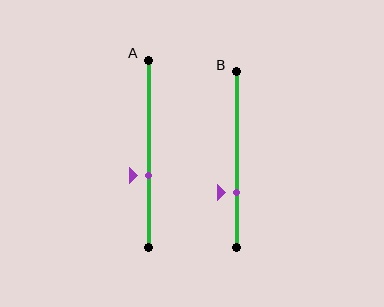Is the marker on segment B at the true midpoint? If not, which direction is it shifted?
No, the marker on segment B is shifted downward by about 19% of the segment length.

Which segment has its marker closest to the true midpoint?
Segment A has its marker closest to the true midpoint.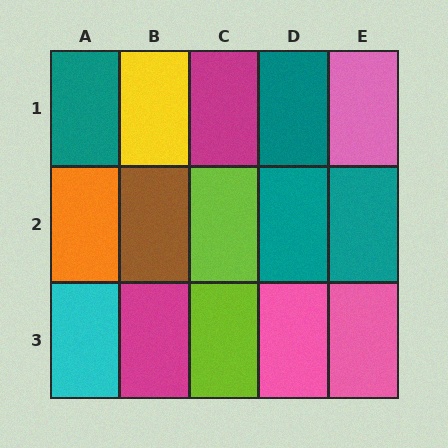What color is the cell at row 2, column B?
Brown.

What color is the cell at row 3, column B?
Magenta.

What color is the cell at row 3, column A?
Cyan.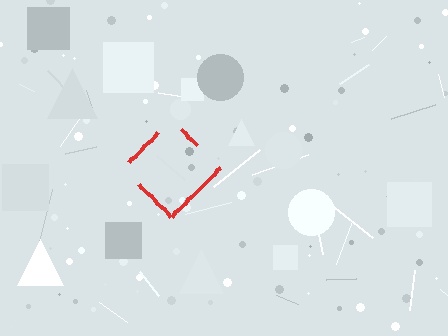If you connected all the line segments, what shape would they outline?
They would outline a diamond.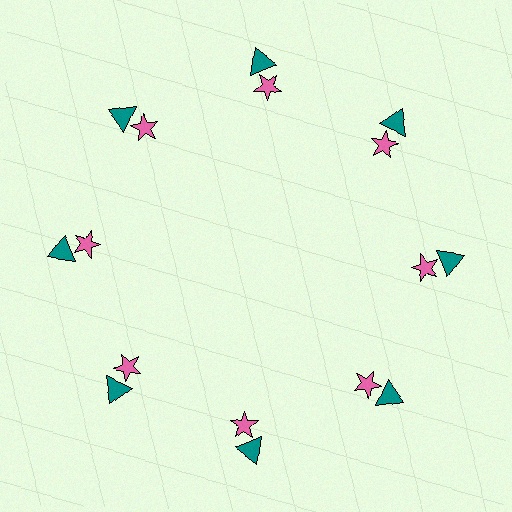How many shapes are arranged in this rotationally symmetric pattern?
There are 16 shapes, arranged in 8 groups of 2.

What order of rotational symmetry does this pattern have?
This pattern has 8-fold rotational symmetry.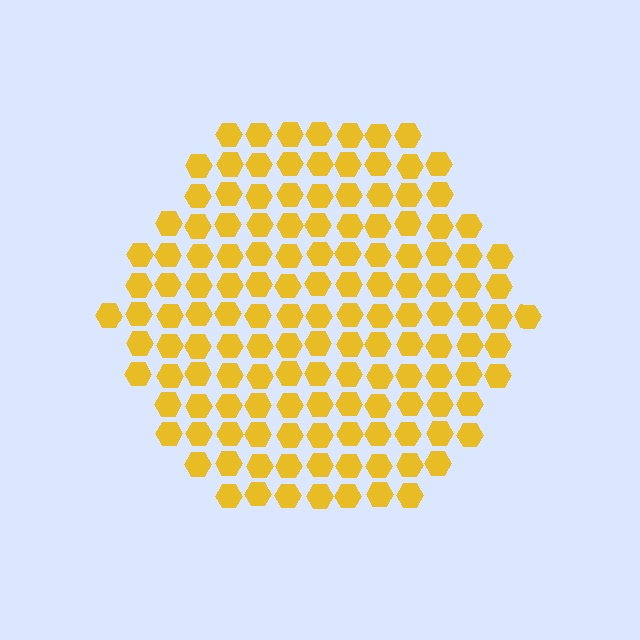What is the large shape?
The large shape is a hexagon.